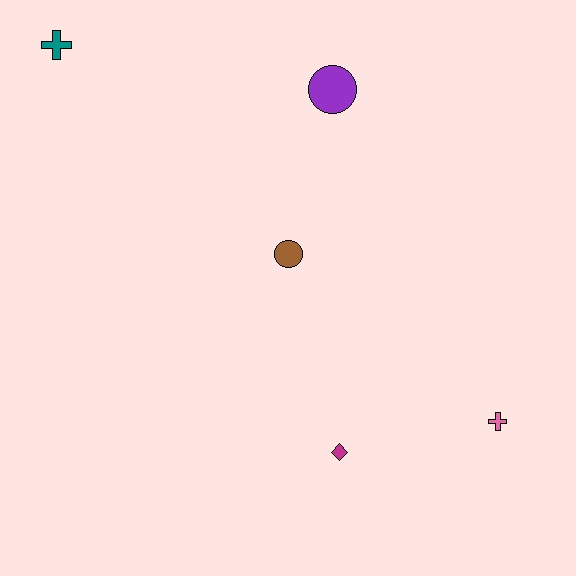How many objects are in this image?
There are 5 objects.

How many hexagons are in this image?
There are no hexagons.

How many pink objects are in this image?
There is 1 pink object.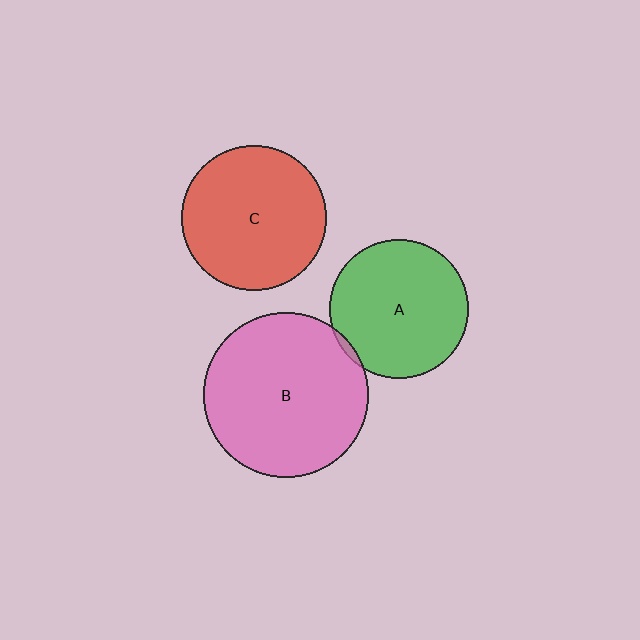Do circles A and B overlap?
Yes.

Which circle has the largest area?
Circle B (pink).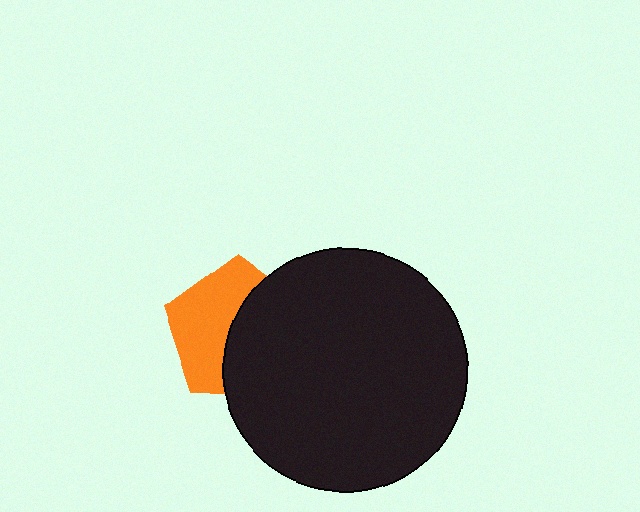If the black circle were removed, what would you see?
You would see the complete orange pentagon.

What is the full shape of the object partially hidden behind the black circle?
The partially hidden object is an orange pentagon.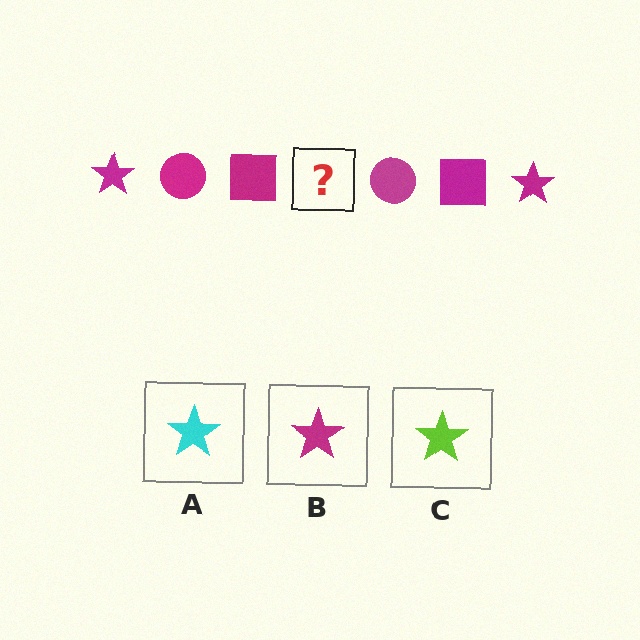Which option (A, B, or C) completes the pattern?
B.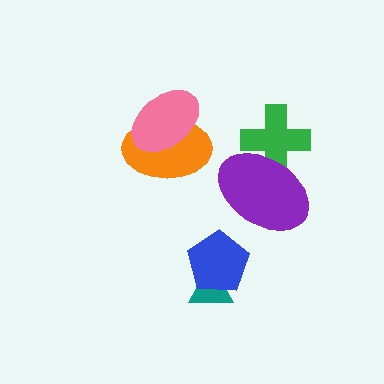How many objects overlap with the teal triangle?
1 object overlaps with the teal triangle.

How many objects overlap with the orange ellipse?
1 object overlaps with the orange ellipse.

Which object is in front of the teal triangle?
The blue pentagon is in front of the teal triangle.